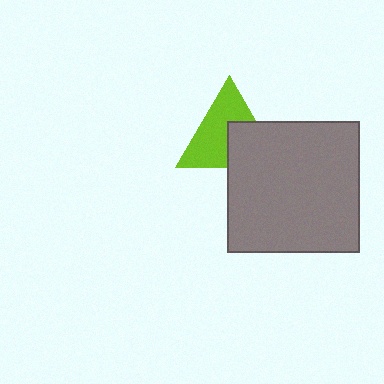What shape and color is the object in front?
The object in front is a gray square.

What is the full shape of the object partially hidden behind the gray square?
The partially hidden object is a lime triangle.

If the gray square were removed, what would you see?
You would see the complete lime triangle.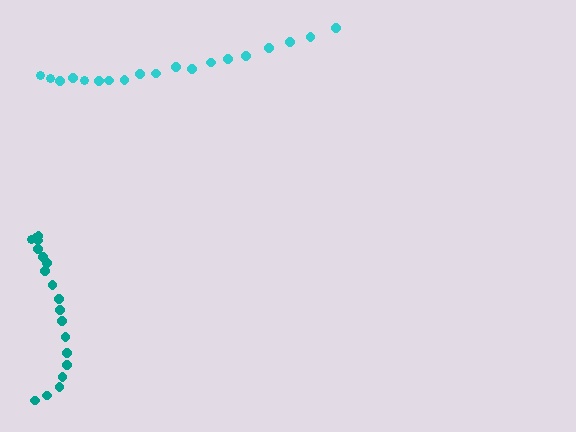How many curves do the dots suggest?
There are 2 distinct paths.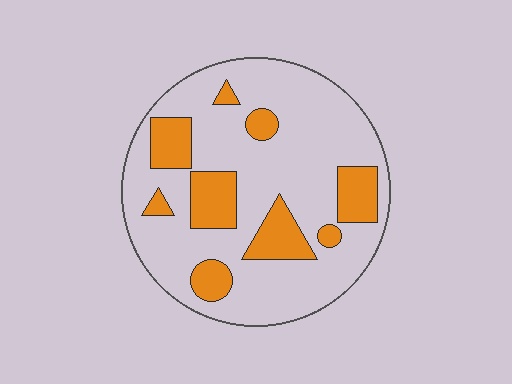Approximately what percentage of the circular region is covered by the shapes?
Approximately 25%.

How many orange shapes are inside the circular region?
9.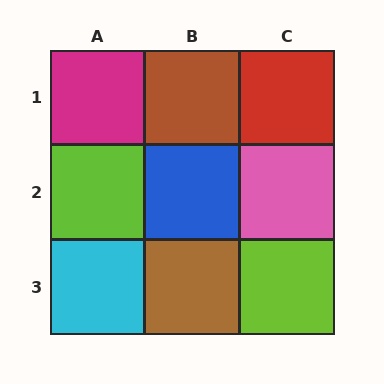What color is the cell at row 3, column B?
Brown.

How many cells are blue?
1 cell is blue.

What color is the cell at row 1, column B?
Brown.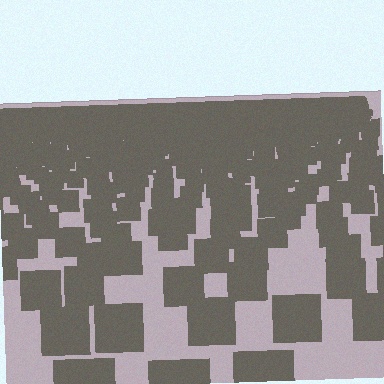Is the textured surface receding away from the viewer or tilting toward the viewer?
The surface is receding away from the viewer. Texture elements get smaller and denser toward the top.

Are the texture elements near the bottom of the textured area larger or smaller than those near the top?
Larger. Near the bottom, elements are closer to the viewer and appear at a bigger on-screen size.